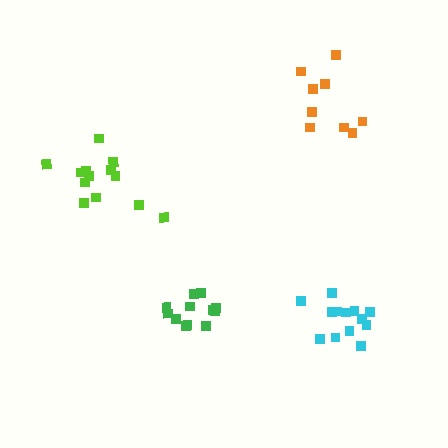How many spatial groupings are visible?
There are 4 spatial groupings.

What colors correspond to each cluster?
The clusters are colored: green, orange, cyan, lime.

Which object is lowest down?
The cyan cluster is bottommost.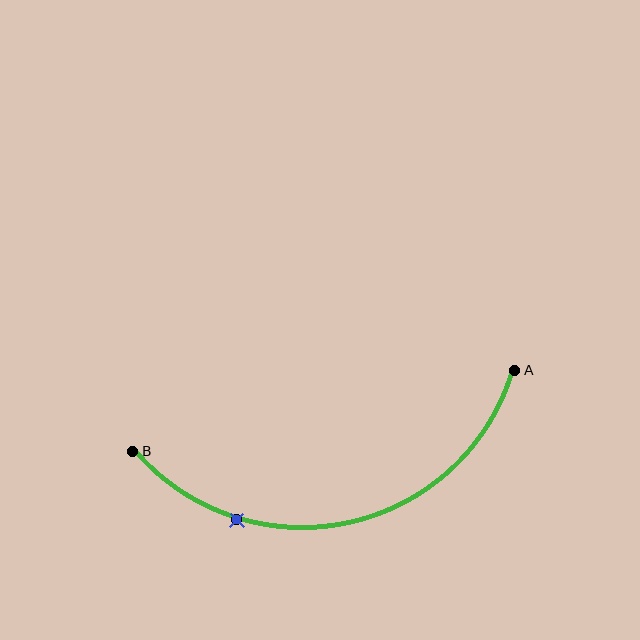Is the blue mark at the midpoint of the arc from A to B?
No. The blue mark lies on the arc but is closer to endpoint B. The arc midpoint would be at the point on the curve equidistant along the arc from both A and B.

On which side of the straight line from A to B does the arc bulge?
The arc bulges below the straight line connecting A and B.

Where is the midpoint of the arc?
The arc midpoint is the point on the curve farthest from the straight line joining A and B. It sits below that line.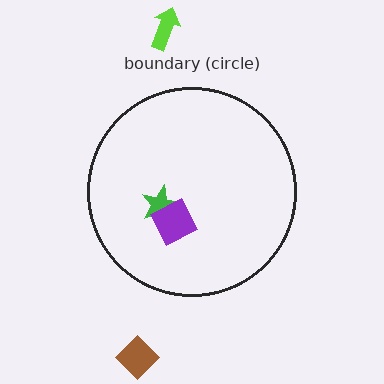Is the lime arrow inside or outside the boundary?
Outside.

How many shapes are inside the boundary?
2 inside, 2 outside.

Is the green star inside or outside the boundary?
Inside.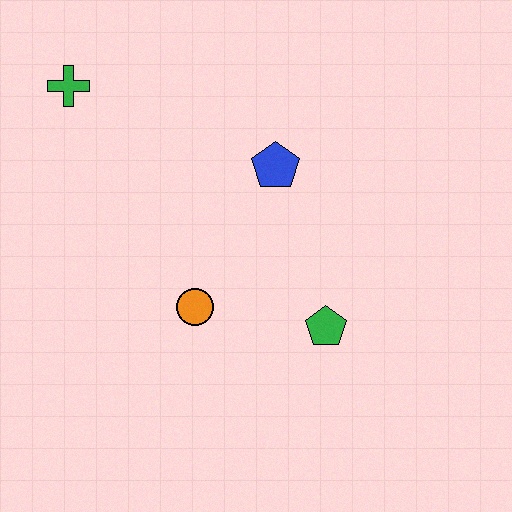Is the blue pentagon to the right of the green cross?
Yes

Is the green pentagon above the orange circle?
No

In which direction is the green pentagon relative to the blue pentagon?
The green pentagon is below the blue pentagon.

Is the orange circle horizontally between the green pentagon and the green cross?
Yes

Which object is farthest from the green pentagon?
The green cross is farthest from the green pentagon.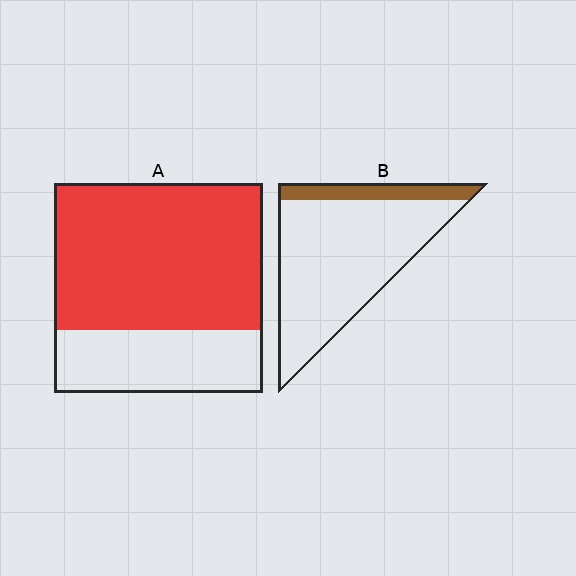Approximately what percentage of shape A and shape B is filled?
A is approximately 70% and B is approximately 15%.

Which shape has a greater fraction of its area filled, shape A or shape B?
Shape A.